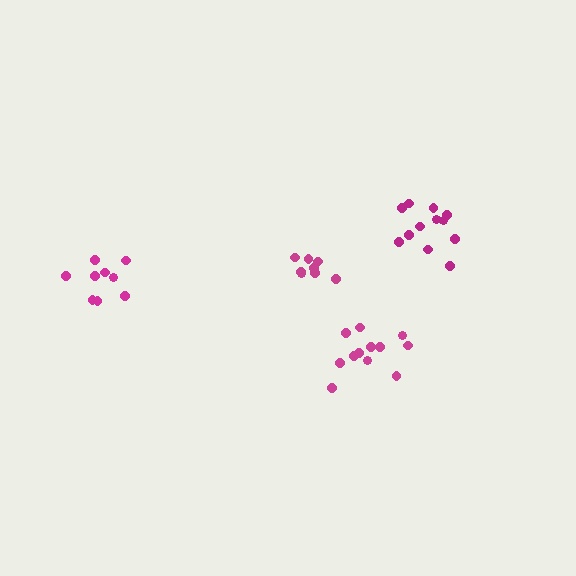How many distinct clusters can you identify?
There are 4 distinct clusters.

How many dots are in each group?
Group 1: 12 dots, Group 2: 9 dots, Group 3: 12 dots, Group 4: 8 dots (41 total).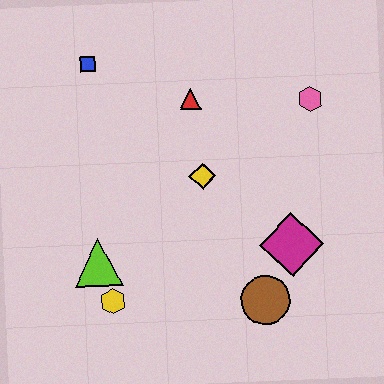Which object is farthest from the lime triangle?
The pink hexagon is farthest from the lime triangle.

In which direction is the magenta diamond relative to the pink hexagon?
The magenta diamond is below the pink hexagon.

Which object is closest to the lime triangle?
The yellow hexagon is closest to the lime triangle.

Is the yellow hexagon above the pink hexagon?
No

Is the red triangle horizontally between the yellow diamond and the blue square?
Yes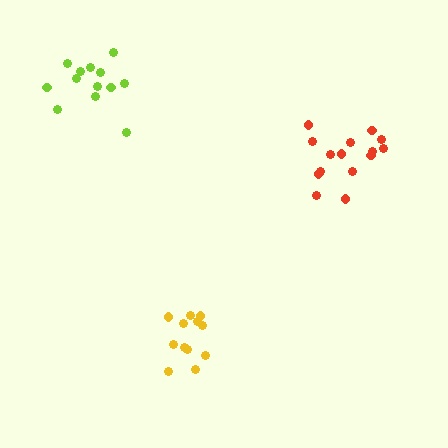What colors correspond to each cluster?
The clusters are colored: yellow, red, lime.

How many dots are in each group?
Group 1: 12 dots, Group 2: 15 dots, Group 3: 13 dots (40 total).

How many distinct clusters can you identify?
There are 3 distinct clusters.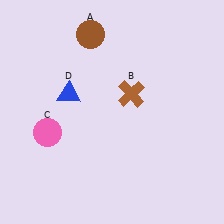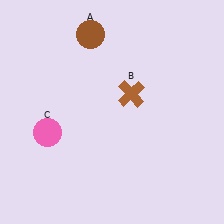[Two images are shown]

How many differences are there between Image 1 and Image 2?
There is 1 difference between the two images.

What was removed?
The blue triangle (D) was removed in Image 2.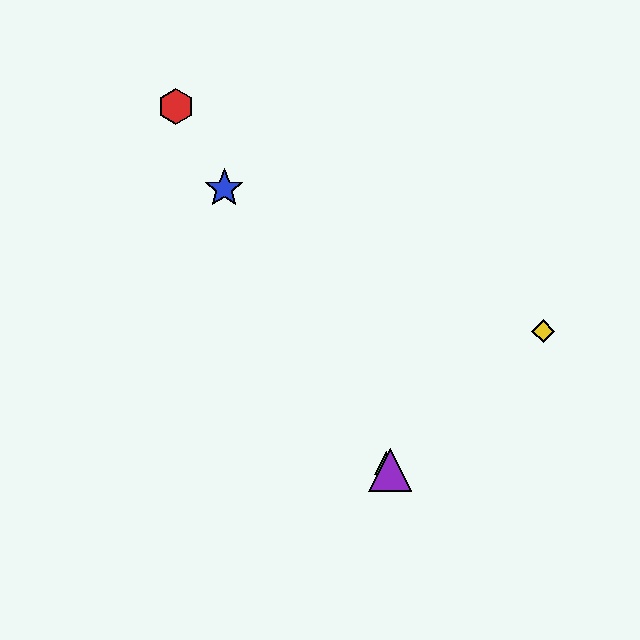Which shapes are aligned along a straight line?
The red hexagon, the blue star, the green triangle, the purple triangle are aligned along a straight line.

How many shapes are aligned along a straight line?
4 shapes (the red hexagon, the blue star, the green triangle, the purple triangle) are aligned along a straight line.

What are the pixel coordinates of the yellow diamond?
The yellow diamond is at (543, 331).